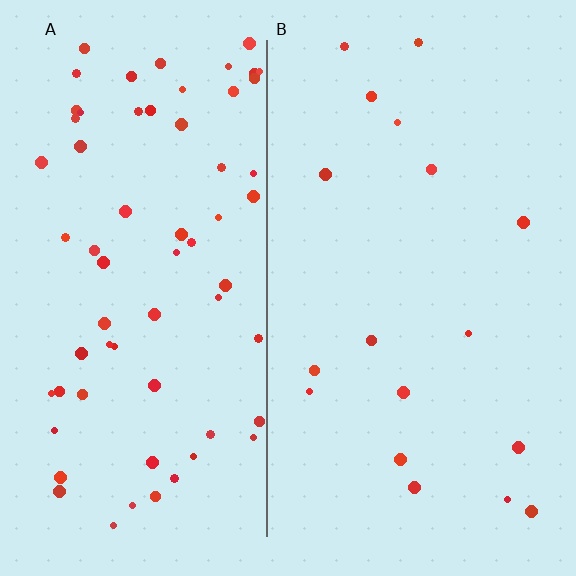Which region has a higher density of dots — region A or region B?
A (the left).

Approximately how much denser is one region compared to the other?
Approximately 3.8× — region A over region B.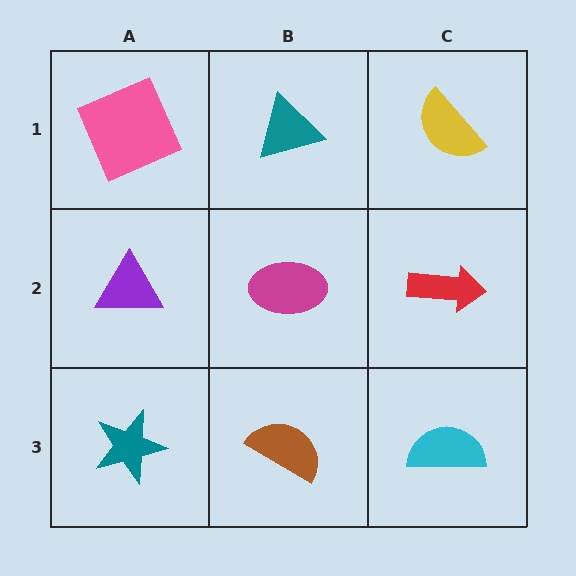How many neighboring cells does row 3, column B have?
3.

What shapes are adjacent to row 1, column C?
A red arrow (row 2, column C), a teal triangle (row 1, column B).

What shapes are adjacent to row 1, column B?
A magenta ellipse (row 2, column B), a pink square (row 1, column A), a yellow semicircle (row 1, column C).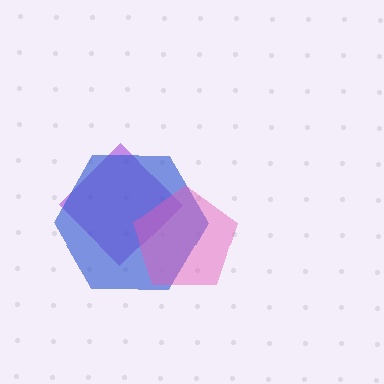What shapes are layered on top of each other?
The layered shapes are: a purple diamond, a blue hexagon, a pink pentagon.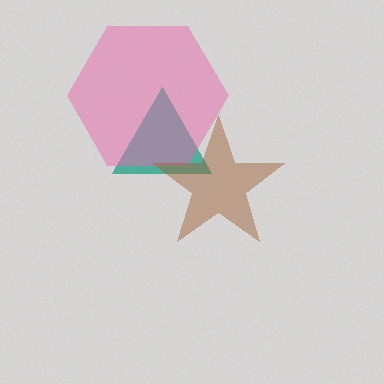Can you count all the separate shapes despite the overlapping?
Yes, there are 3 separate shapes.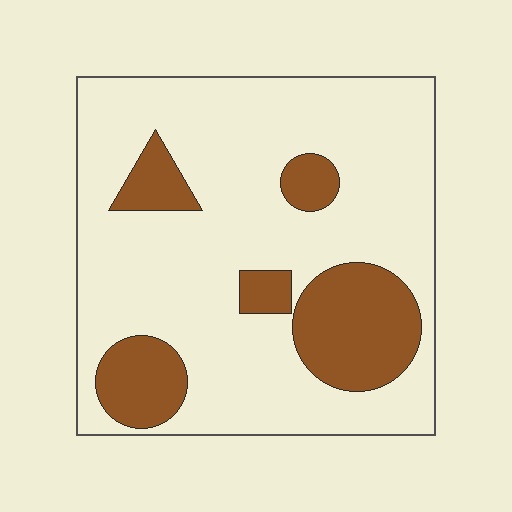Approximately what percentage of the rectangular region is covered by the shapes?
Approximately 20%.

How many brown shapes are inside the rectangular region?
5.